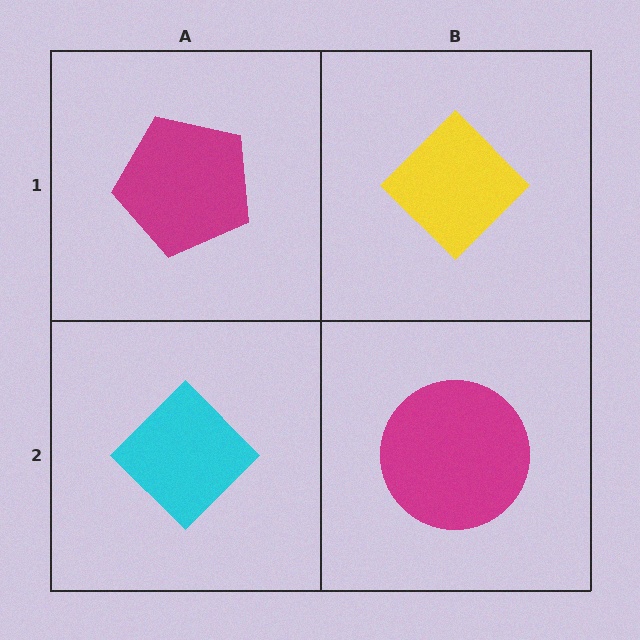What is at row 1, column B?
A yellow diamond.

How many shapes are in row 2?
2 shapes.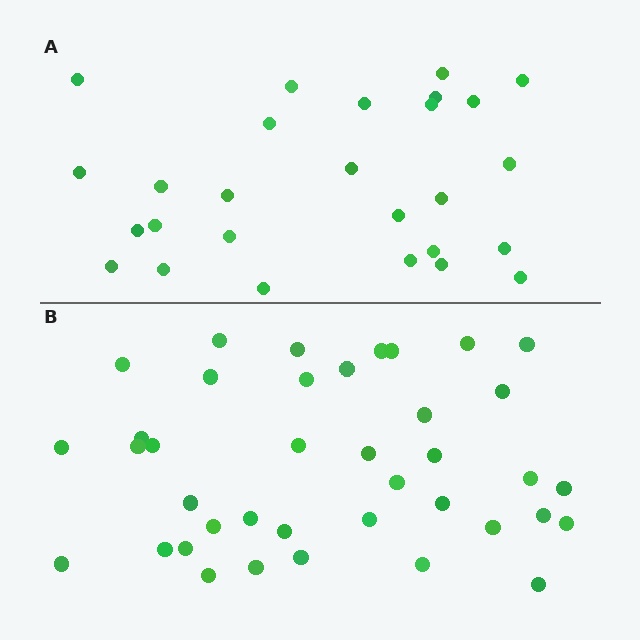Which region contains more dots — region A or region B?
Region B (the bottom region) has more dots.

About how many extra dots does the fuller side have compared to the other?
Region B has roughly 12 or so more dots than region A.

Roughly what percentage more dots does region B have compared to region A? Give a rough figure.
About 45% more.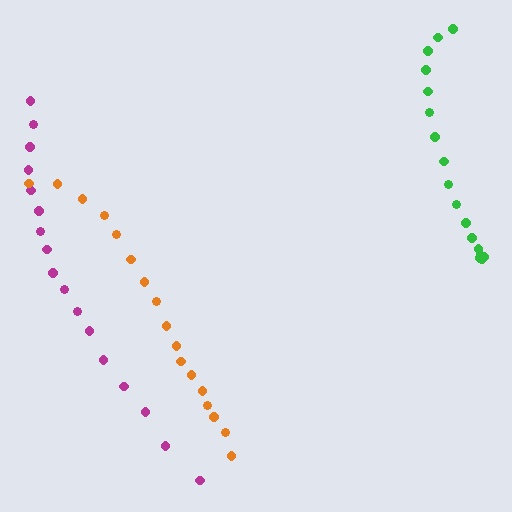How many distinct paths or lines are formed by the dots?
There are 3 distinct paths.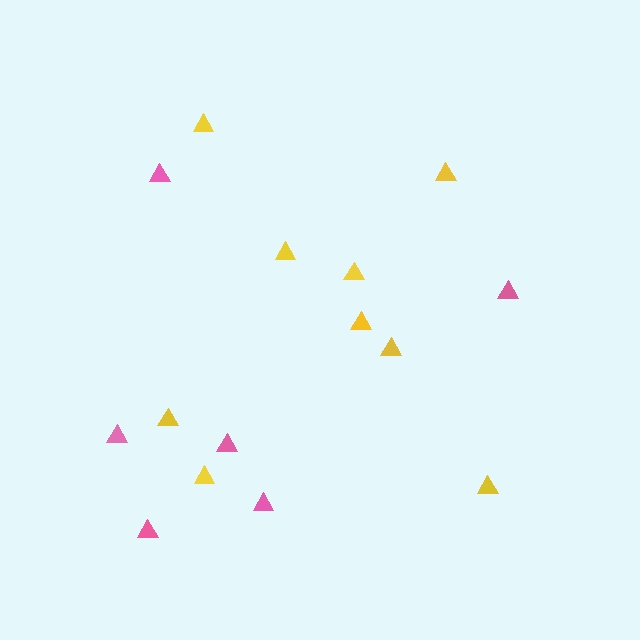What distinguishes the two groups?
There are 2 groups: one group of pink triangles (6) and one group of yellow triangles (9).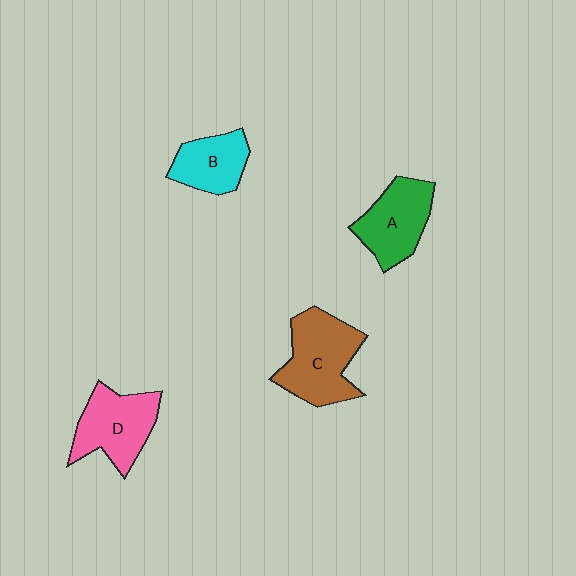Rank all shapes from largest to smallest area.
From largest to smallest: C (brown), D (pink), A (green), B (cyan).